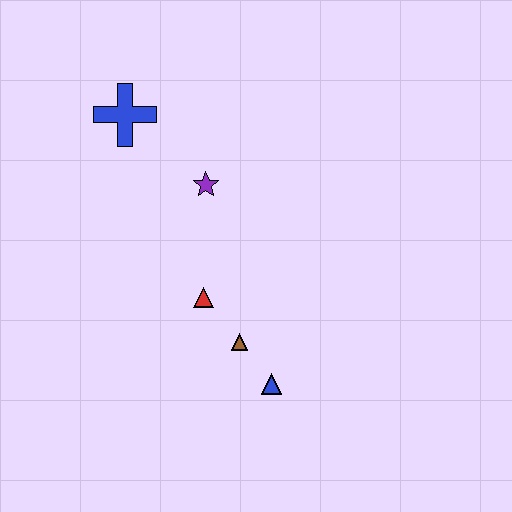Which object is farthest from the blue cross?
The blue triangle is farthest from the blue cross.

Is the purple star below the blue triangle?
No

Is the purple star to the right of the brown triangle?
No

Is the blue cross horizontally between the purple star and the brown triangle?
No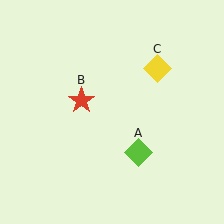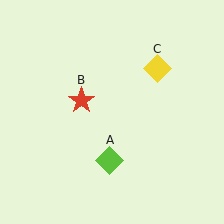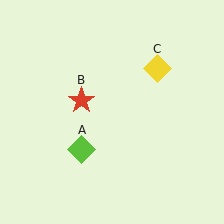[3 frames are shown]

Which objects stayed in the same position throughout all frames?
Red star (object B) and yellow diamond (object C) remained stationary.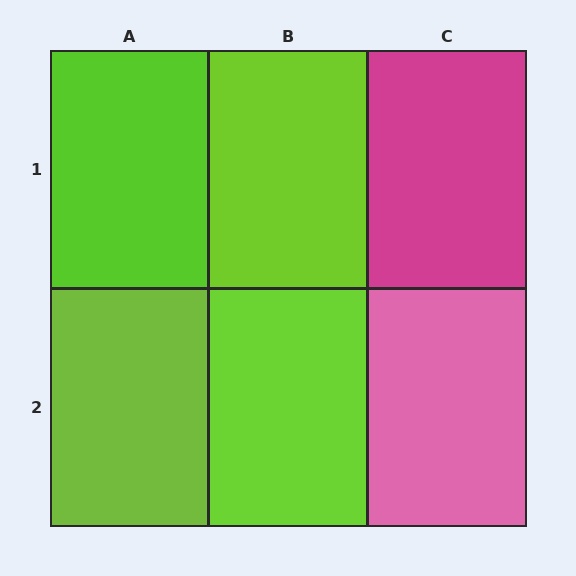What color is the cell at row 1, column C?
Magenta.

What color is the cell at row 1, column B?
Lime.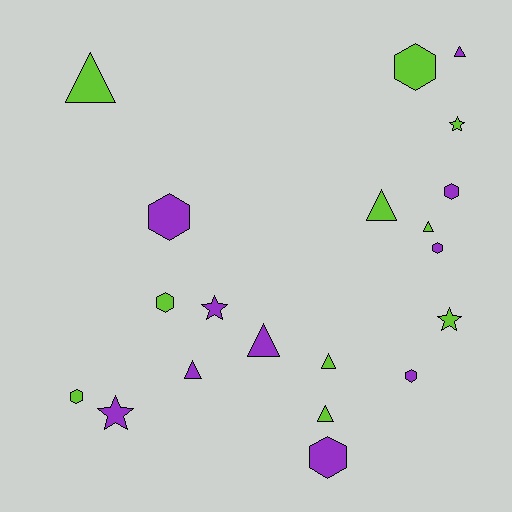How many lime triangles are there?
There are 5 lime triangles.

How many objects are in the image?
There are 20 objects.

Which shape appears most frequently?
Hexagon, with 8 objects.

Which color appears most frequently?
Purple, with 10 objects.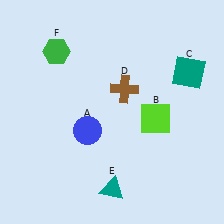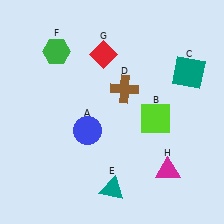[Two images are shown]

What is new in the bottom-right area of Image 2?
A magenta triangle (H) was added in the bottom-right area of Image 2.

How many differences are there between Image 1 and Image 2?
There are 2 differences between the two images.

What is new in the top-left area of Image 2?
A red diamond (G) was added in the top-left area of Image 2.